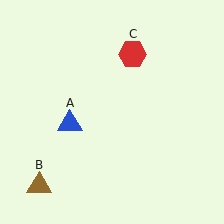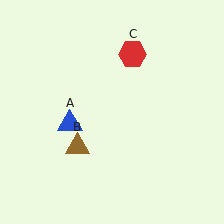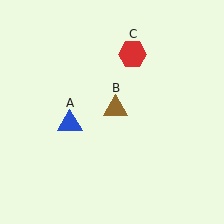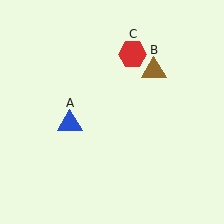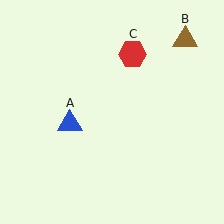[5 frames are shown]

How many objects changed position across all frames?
1 object changed position: brown triangle (object B).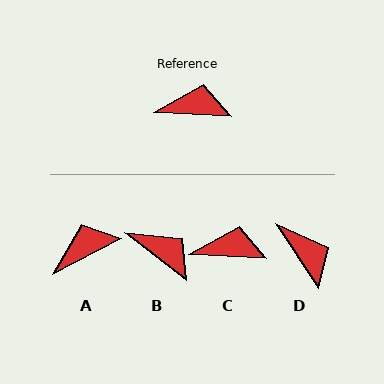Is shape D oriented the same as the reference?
No, it is off by about 54 degrees.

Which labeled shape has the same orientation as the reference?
C.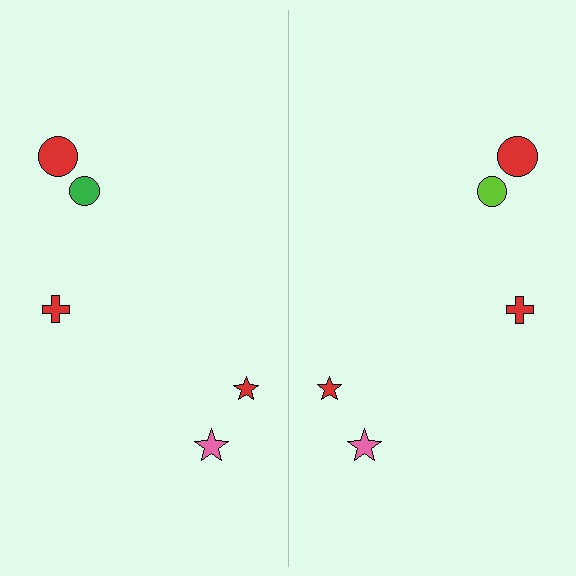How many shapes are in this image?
There are 10 shapes in this image.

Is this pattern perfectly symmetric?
No, the pattern is not perfectly symmetric. The lime circle on the right side breaks the symmetry — its mirror counterpart is green.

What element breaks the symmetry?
The lime circle on the right side breaks the symmetry — its mirror counterpart is green.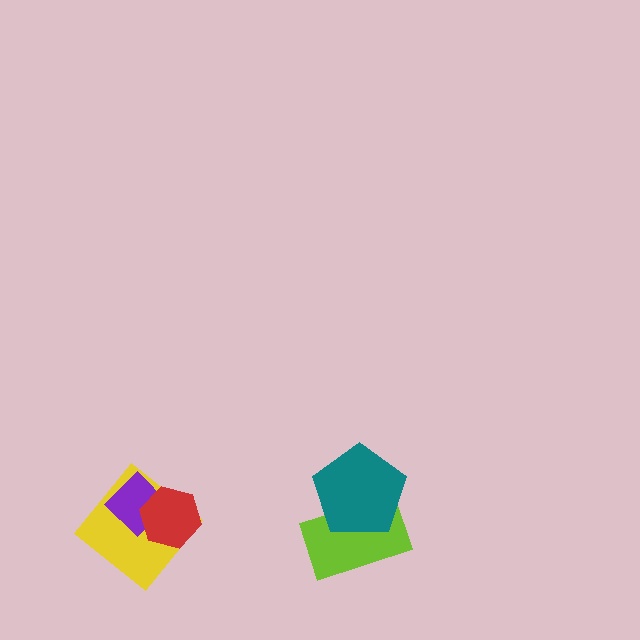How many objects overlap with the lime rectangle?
1 object overlaps with the lime rectangle.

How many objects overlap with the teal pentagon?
1 object overlaps with the teal pentagon.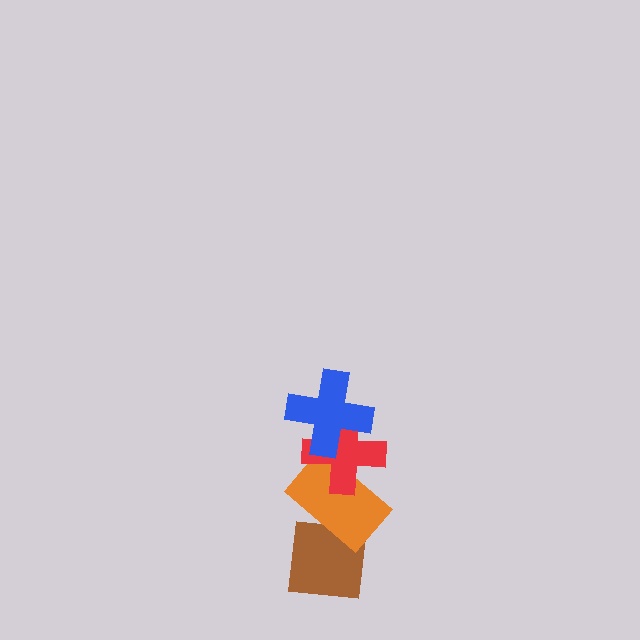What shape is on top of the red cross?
The blue cross is on top of the red cross.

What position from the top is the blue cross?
The blue cross is 1st from the top.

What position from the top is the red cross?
The red cross is 2nd from the top.